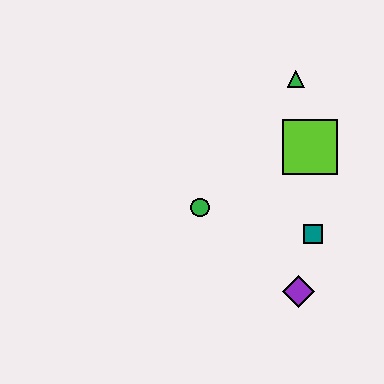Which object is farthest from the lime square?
The purple diamond is farthest from the lime square.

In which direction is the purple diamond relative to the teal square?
The purple diamond is below the teal square.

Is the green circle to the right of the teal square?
No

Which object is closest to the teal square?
The purple diamond is closest to the teal square.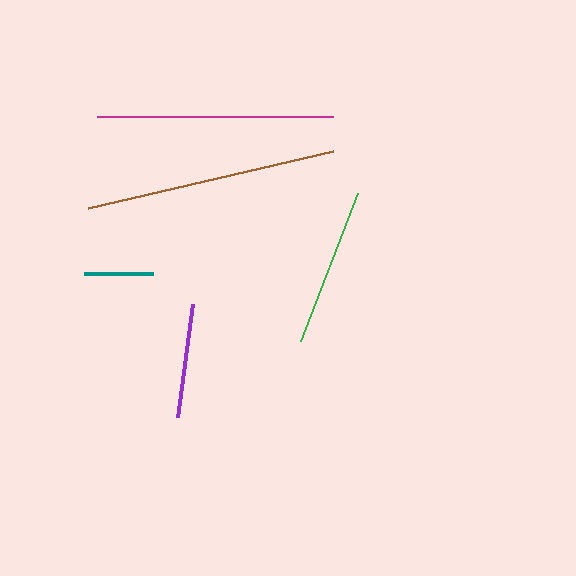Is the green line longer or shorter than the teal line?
The green line is longer than the teal line.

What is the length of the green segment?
The green segment is approximately 158 pixels long.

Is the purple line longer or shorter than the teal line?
The purple line is longer than the teal line.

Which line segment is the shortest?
The teal line is the shortest at approximately 69 pixels.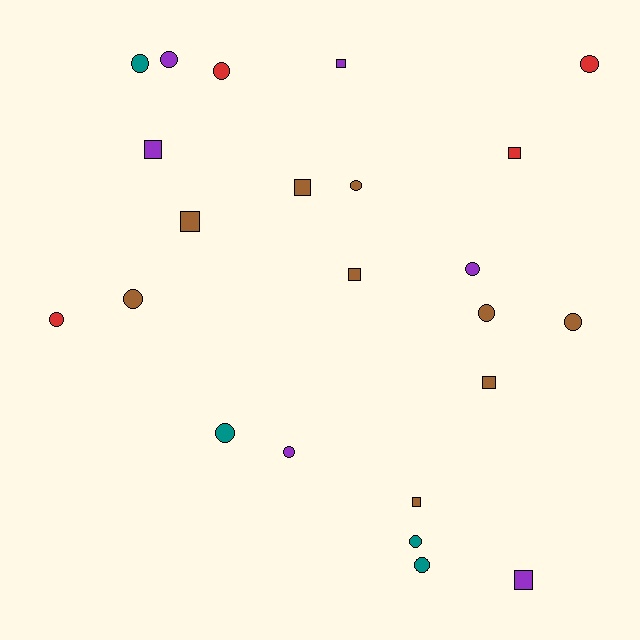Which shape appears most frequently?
Circle, with 14 objects.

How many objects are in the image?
There are 23 objects.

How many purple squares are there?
There are 3 purple squares.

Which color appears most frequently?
Brown, with 9 objects.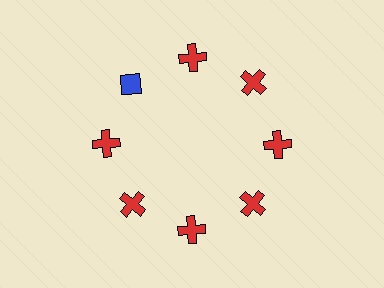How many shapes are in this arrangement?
There are 8 shapes arranged in a ring pattern.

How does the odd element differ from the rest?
It differs in both color (blue instead of red) and shape (diamond instead of cross).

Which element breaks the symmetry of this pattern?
The blue diamond at roughly the 10 o'clock position breaks the symmetry. All other shapes are red crosses.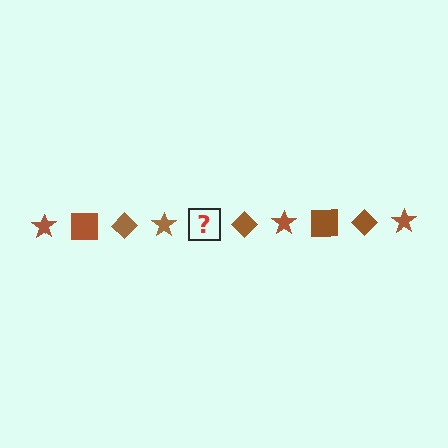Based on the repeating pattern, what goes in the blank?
The blank should be a brown square.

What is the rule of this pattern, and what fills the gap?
The rule is that the pattern cycles through star, square, diamond shapes in brown. The gap should be filled with a brown square.